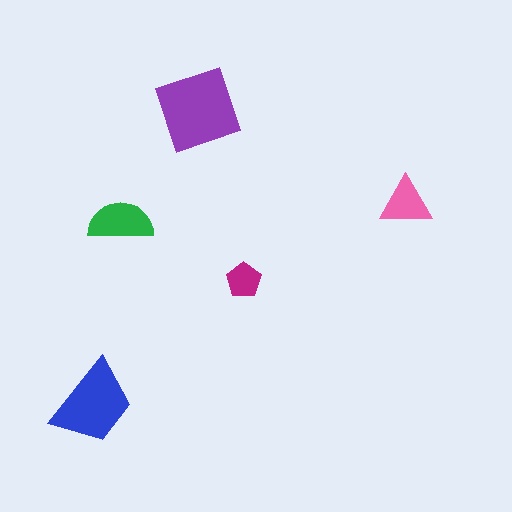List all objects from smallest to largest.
The magenta pentagon, the pink triangle, the green semicircle, the blue trapezoid, the purple square.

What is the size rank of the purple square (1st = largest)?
1st.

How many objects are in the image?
There are 5 objects in the image.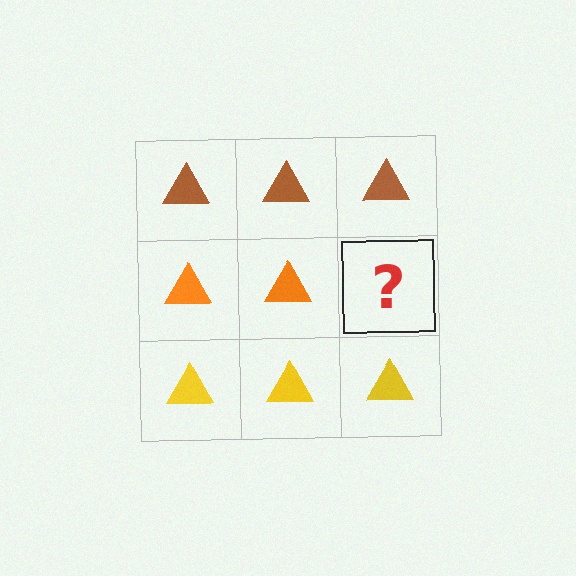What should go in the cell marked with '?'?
The missing cell should contain an orange triangle.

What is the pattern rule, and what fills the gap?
The rule is that each row has a consistent color. The gap should be filled with an orange triangle.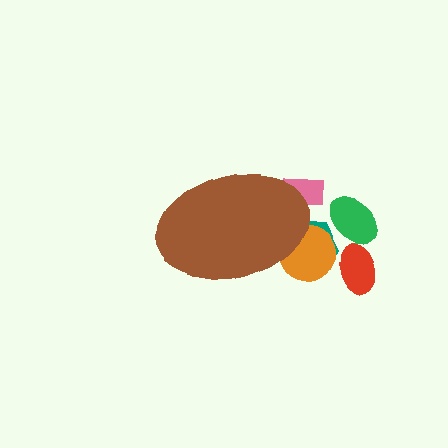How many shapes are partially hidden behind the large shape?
3 shapes are partially hidden.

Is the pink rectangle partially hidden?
Yes, the pink rectangle is partially hidden behind the brown ellipse.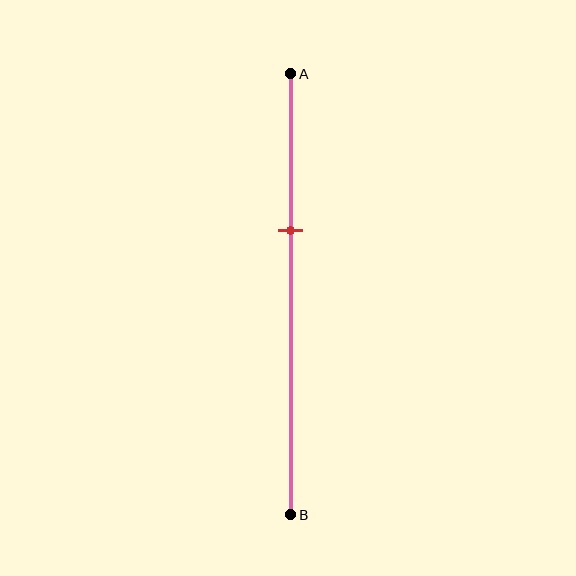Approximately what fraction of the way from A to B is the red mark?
The red mark is approximately 35% of the way from A to B.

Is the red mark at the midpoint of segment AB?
No, the mark is at about 35% from A, not at the 50% midpoint.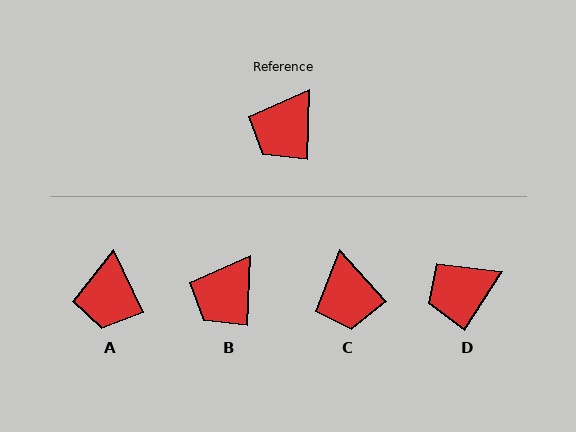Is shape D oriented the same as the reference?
No, it is off by about 31 degrees.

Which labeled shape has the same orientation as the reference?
B.